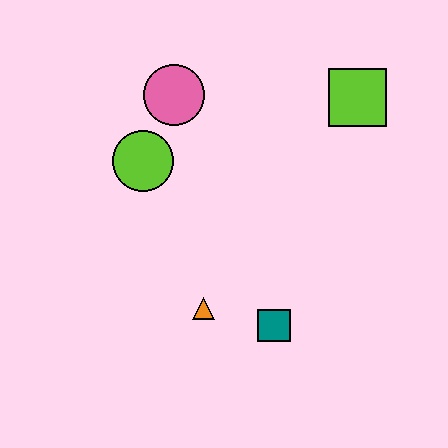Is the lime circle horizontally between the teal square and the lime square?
No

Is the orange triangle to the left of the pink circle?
No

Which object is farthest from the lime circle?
The lime square is farthest from the lime circle.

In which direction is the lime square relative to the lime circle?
The lime square is to the right of the lime circle.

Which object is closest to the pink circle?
The lime circle is closest to the pink circle.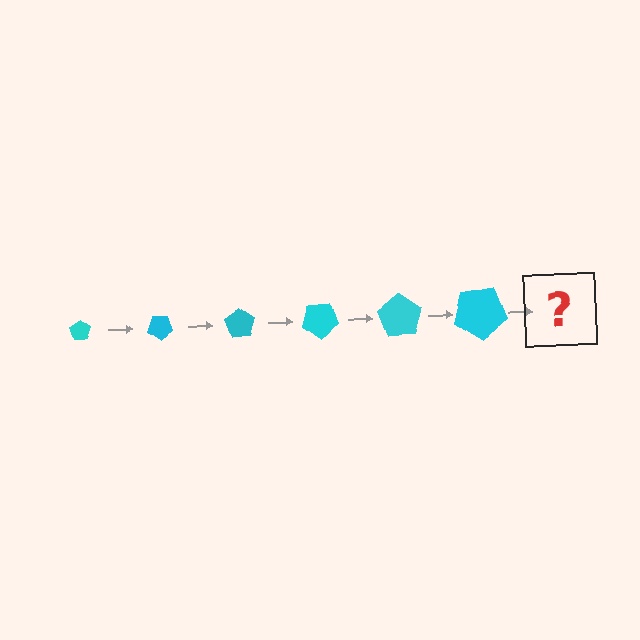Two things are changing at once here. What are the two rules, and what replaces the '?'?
The two rules are that the pentagon grows larger each step and it rotates 35 degrees each step. The '?' should be a pentagon, larger than the previous one and rotated 210 degrees from the start.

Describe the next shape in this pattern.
It should be a pentagon, larger than the previous one and rotated 210 degrees from the start.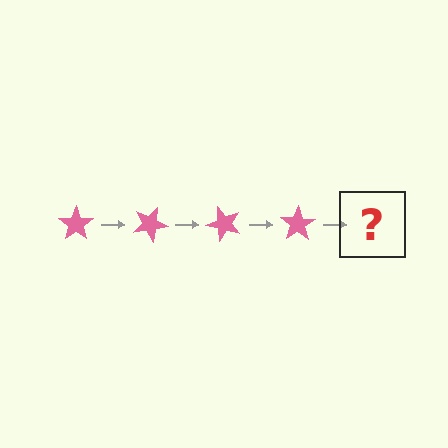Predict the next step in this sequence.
The next step is a pink star rotated 100 degrees.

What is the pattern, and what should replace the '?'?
The pattern is that the star rotates 25 degrees each step. The '?' should be a pink star rotated 100 degrees.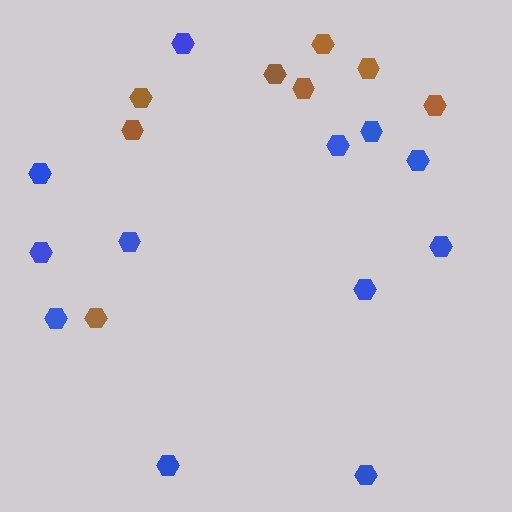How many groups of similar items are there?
There are 2 groups: one group of brown hexagons (8) and one group of blue hexagons (12).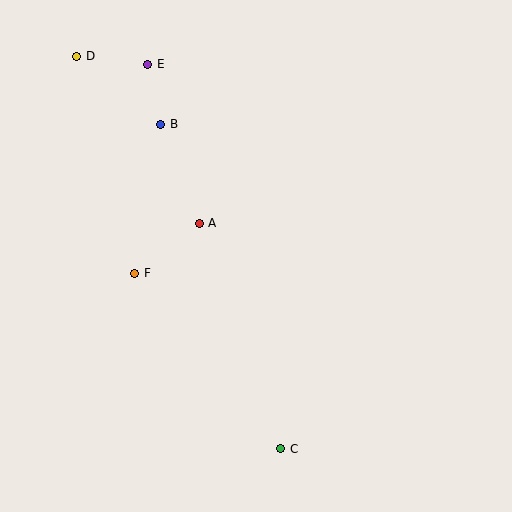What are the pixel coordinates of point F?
Point F is at (135, 274).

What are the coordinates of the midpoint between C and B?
The midpoint between C and B is at (221, 286).